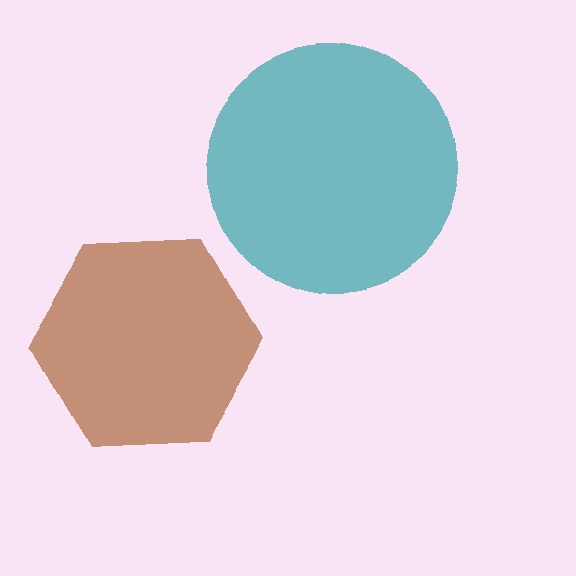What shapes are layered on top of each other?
The layered shapes are: a teal circle, a brown hexagon.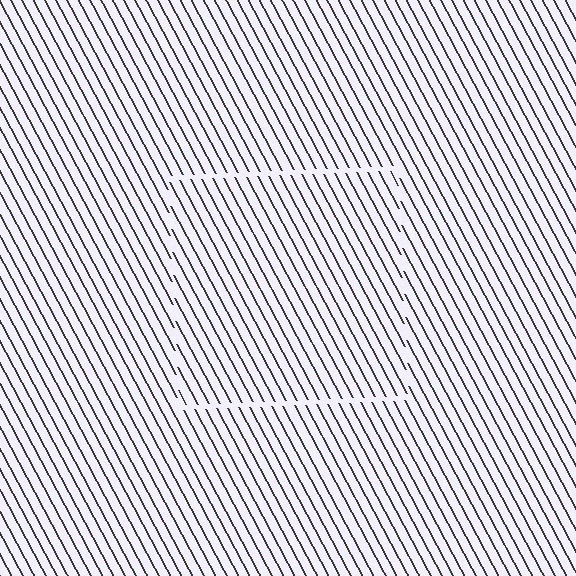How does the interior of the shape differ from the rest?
The interior of the shape contains the same grating, shifted by half a period — the contour is defined by the phase discontinuity where line-ends from the inner and outer gratings abut.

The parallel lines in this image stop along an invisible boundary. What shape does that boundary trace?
An illusory square. The interior of the shape contains the same grating, shifted by half a period — the contour is defined by the phase discontinuity where line-ends from the inner and outer gratings abut.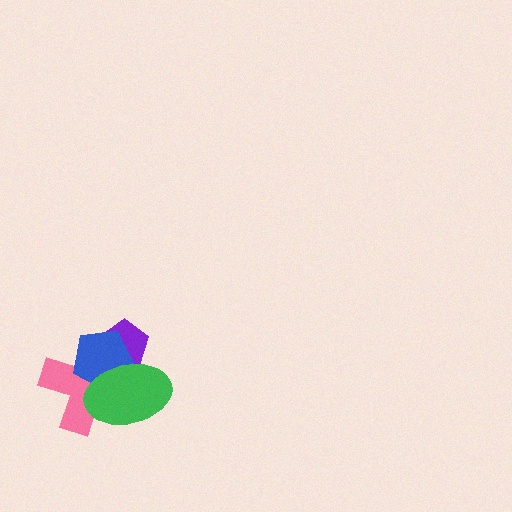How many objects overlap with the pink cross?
3 objects overlap with the pink cross.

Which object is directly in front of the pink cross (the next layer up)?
The blue pentagon is directly in front of the pink cross.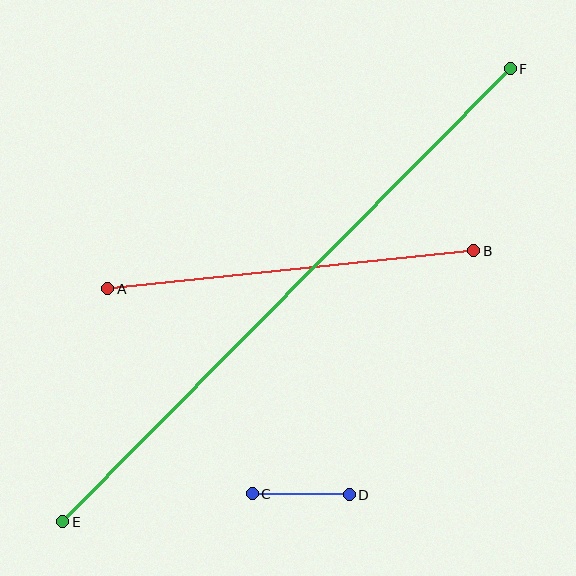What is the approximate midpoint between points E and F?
The midpoint is at approximately (286, 295) pixels.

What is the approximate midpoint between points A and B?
The midpoint is at approximately (291, 270) pixels.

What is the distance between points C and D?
The distance is approximately 97 pixels.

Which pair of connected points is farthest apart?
Points E and F are farthest apart.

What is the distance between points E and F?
The distance is approximately 637 pixels.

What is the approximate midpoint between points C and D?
The midpoint is at approximately (301, 494) pixels.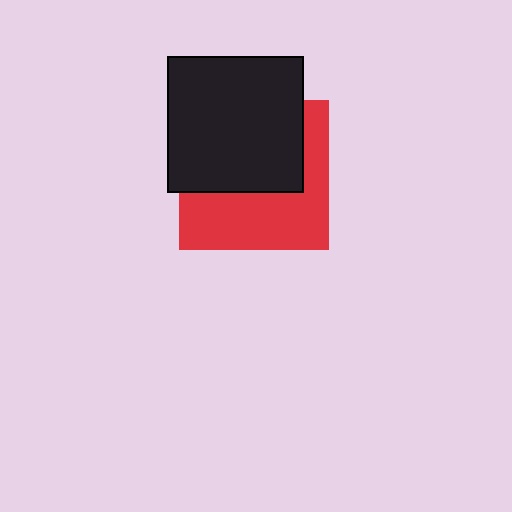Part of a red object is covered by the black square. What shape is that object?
It is a square.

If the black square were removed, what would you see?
You would see the complete red square.